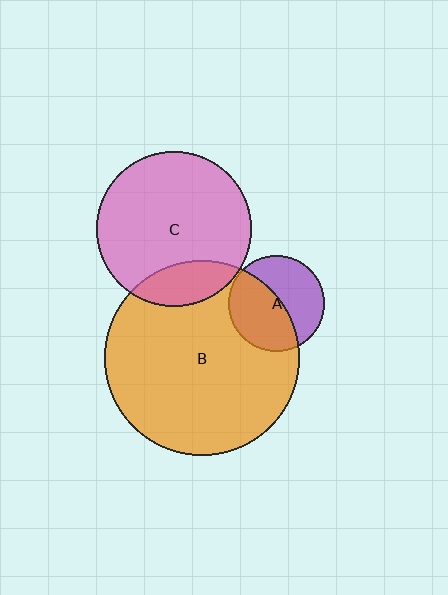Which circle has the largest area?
Circle B (orange).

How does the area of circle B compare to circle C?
Approximately 1.6 times.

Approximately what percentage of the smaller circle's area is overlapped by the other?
Approximately 20%.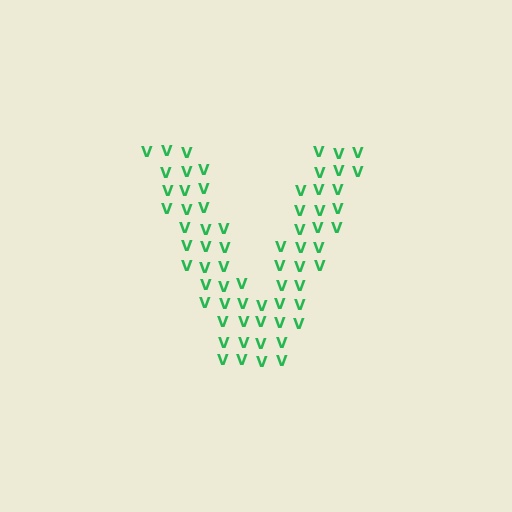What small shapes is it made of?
It is made of small letter V's.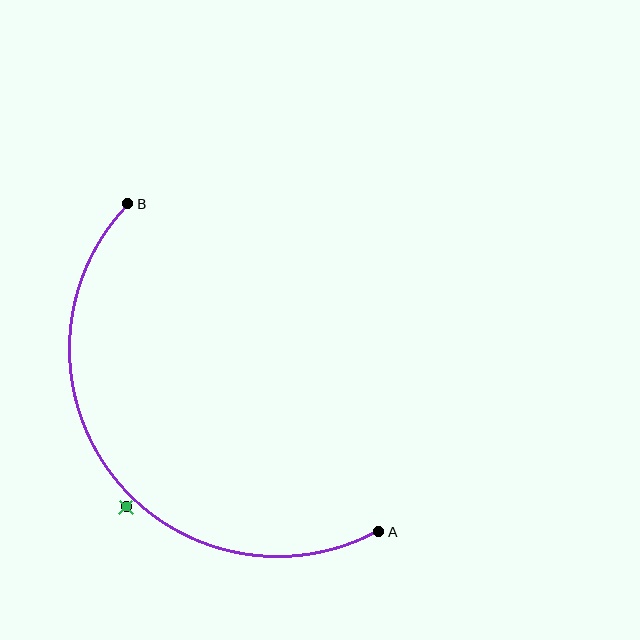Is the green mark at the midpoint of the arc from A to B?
No — the green mark does not lie on the arc at all. It sits slightly outside the curve.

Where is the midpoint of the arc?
The arc midpoint is the point on the curve farthest from the straight line joining A and B. It sits below and to the left of that line.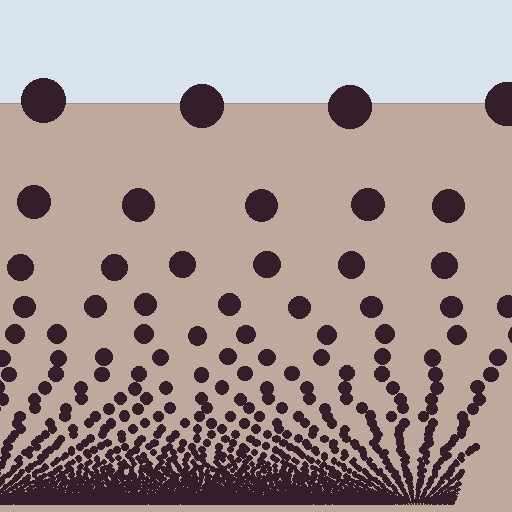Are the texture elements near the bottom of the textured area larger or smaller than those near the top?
Smaller. The gradient is inverted — elements near the bottom are smaller and denser.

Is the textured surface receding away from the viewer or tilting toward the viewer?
The surface appears to tilt toward the viewer. Texture elements get larger and sparser toward the top.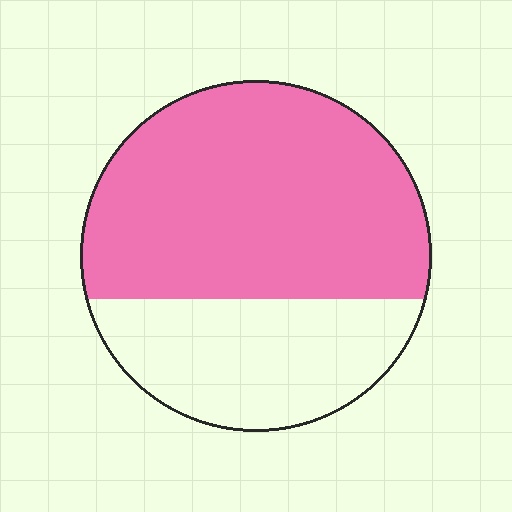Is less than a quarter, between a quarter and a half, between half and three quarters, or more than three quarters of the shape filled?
Between half and three quarters.